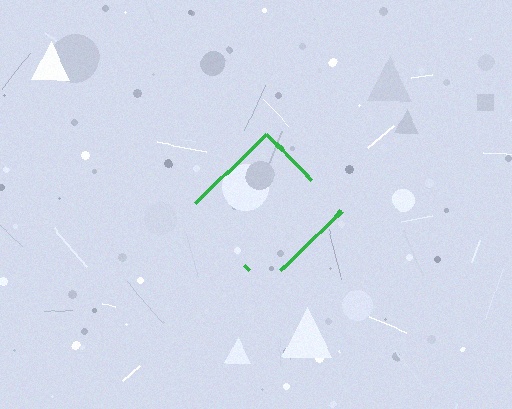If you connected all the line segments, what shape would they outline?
They would outline a diamond.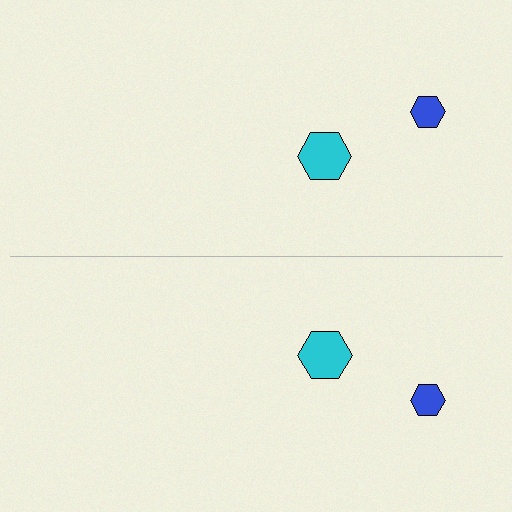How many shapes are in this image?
There are 4 shapes in this image.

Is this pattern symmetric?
Yes, this pattern has bilateral (reflection) symmetry.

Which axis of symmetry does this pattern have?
The pattern has a horizontal axis of symmetry running through the center of the image.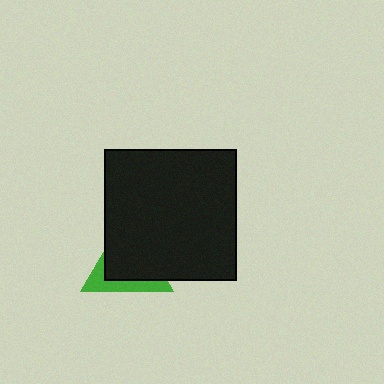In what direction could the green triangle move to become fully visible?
The green triangle could move toward the lower-left. That would shift it out from behind the black rectangle entirely.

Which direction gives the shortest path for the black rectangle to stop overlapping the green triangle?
Moving toward the upper-right gives the shortest separation.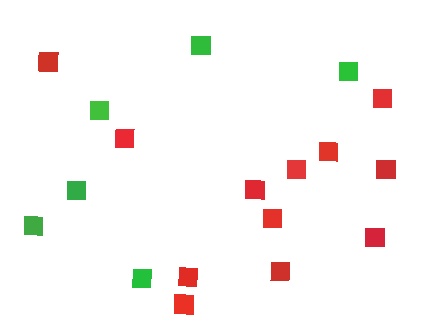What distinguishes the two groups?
There are 2 groups: one group of red squares (12) and one group of green squares (6).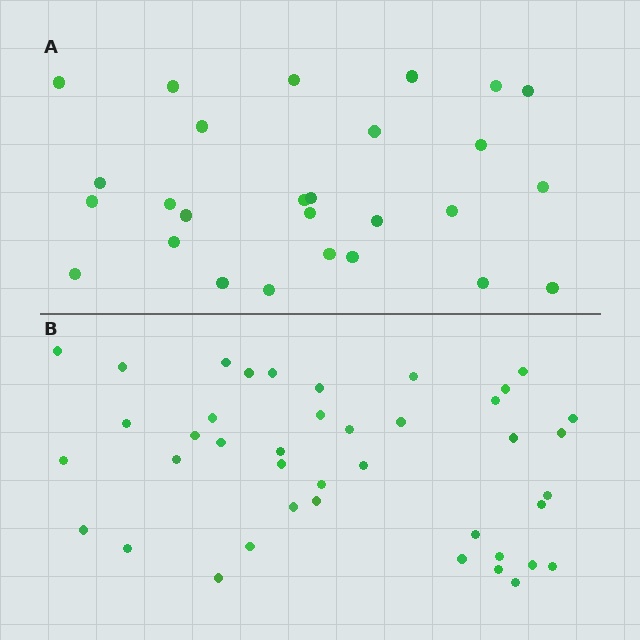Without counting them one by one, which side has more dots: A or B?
Region B (the bottom region) has more dots.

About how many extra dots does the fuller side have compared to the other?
Region B has approximately 15 more dots than region A.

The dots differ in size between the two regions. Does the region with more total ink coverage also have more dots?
No. Region A has more total ink coverage because its dots are larger, but region B actually contains more individual dots. Total area can be misleading — the number of items is what matters here.